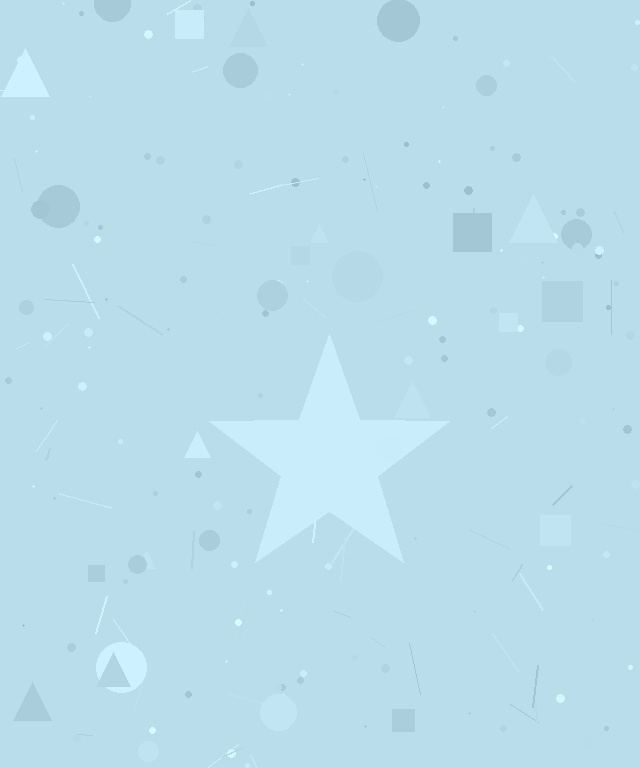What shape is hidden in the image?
A star is hidden in the image.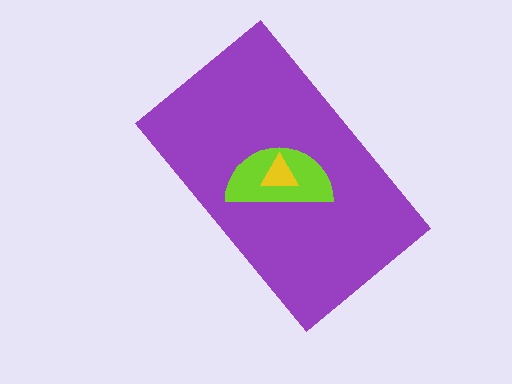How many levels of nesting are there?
3.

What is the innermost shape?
The yellow triangle.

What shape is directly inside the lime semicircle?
The yellow triangle.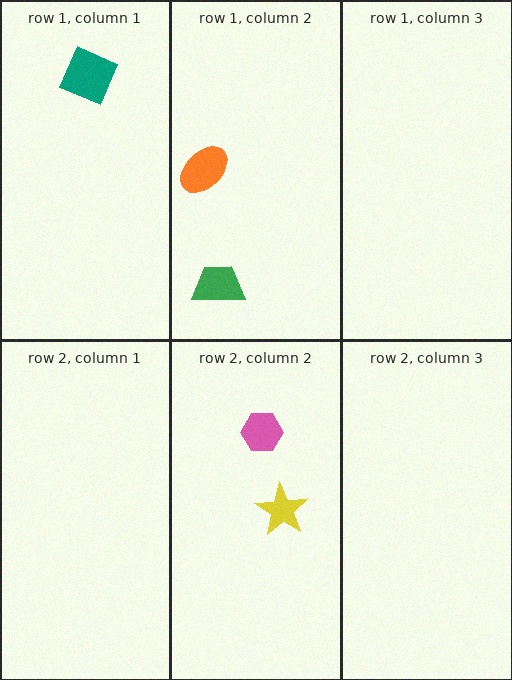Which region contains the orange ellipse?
The row 1, column 2 region.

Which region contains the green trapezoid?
The row 1, column 2 region.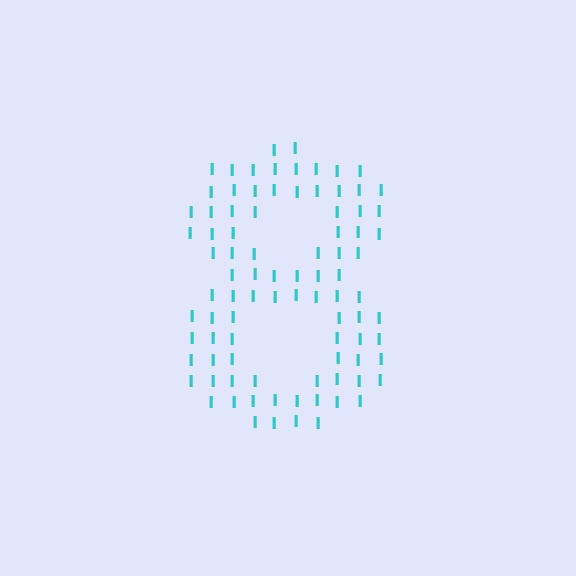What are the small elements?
The small elements are letter I's.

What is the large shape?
The large shape is the digit 8.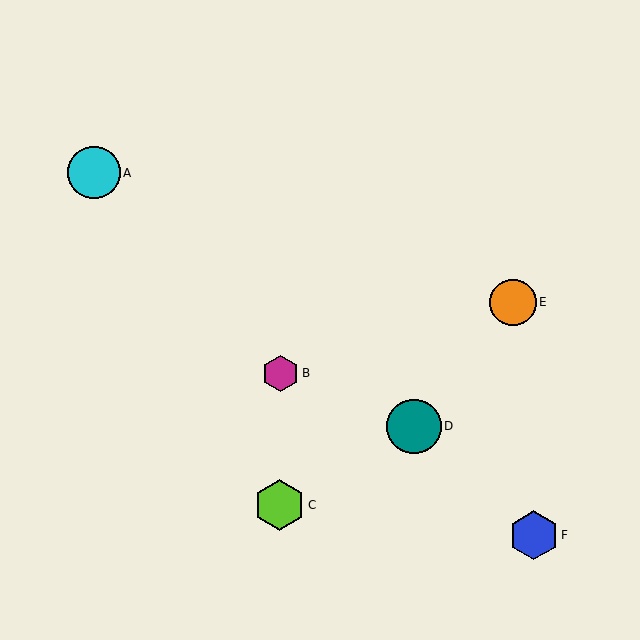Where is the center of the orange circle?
The center of the orange circle is at (513, 302).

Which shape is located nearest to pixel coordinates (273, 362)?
The magenta hexagon (labeled B) at (280, 374) is nearest to that location.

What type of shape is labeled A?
Shape A is a cyan circle.